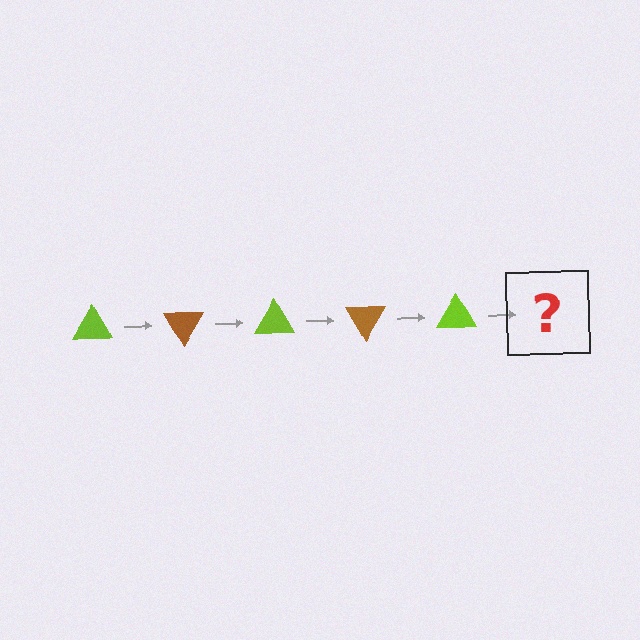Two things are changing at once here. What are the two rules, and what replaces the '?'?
The two rules are that it rotates 60 degrees each step and the color cycles through lime and brown. The '?' should be a brown triangle, rotated 300 degrees from the start.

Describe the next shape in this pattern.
It should be a brown triangle, rotated 300 degrees from the start.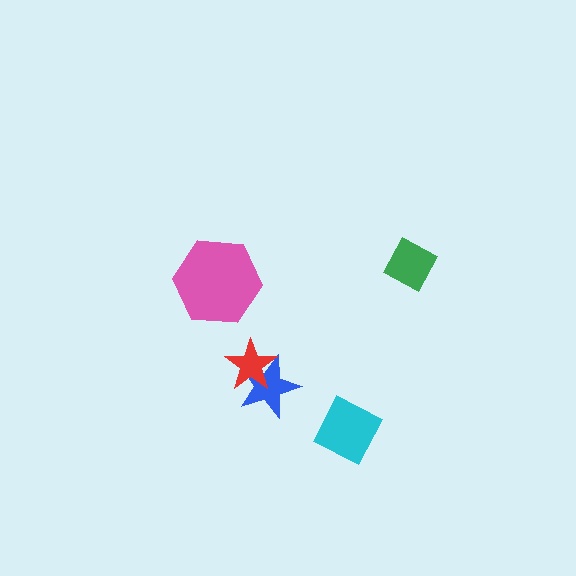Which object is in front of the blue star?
The red star is in front of the blue star.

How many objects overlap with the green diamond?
0 objects overlap with the green diamond.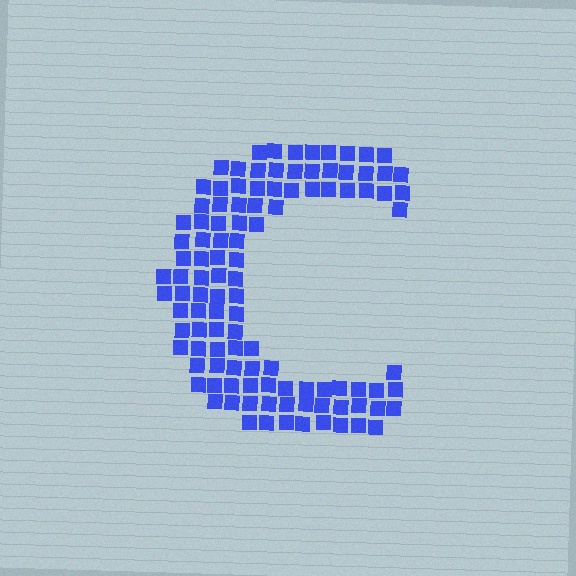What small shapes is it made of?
It is made of small squares.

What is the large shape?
The large shape is the letter C.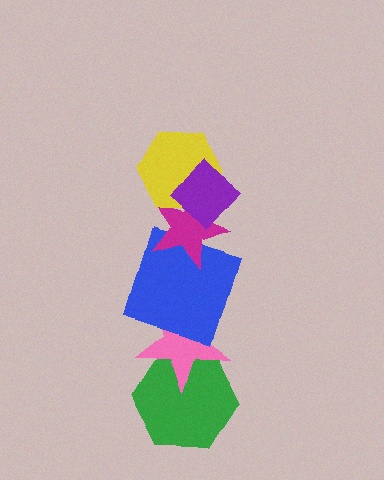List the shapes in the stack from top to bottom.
From top to bottom: the purple diamond, the yellow hexagon, the magenta star, the blue square, the pink star, the green hexagon.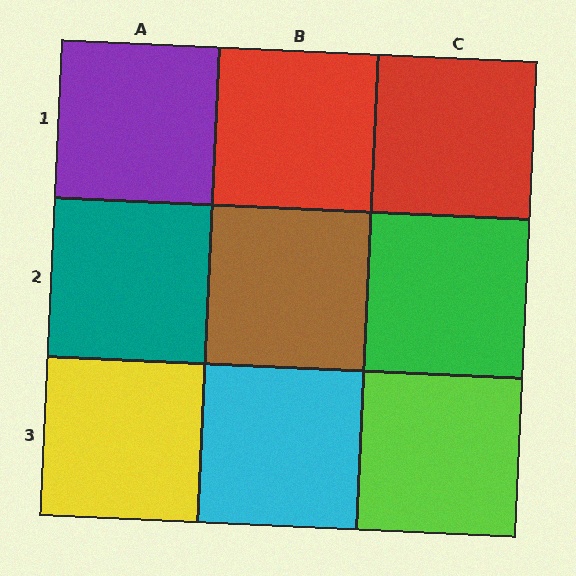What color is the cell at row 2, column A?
Teal.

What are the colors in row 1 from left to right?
Purple, red, red.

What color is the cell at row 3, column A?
Yellow.